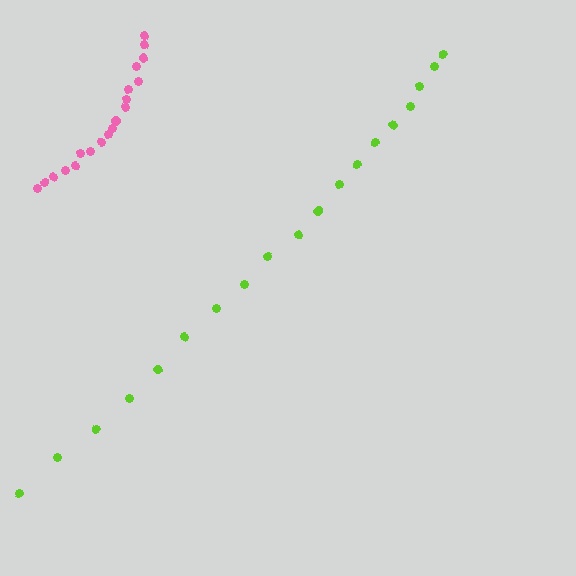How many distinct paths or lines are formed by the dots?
There are 2 distinct paths.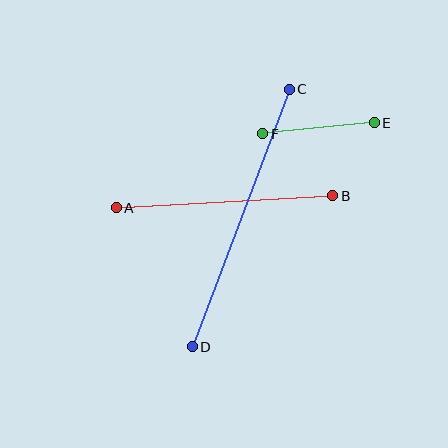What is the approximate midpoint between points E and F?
The midpoint is at approximately (319, 128) pixels.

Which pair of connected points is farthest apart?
Points C and D are farthest apart.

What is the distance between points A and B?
The distance is approximately 217 pixels.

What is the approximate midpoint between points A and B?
The midpoint is at approximately (224, 202) pixels.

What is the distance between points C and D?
The distance is approximately 275 pixels.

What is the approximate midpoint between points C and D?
The midpoint is at approximately (241, 218) pixels.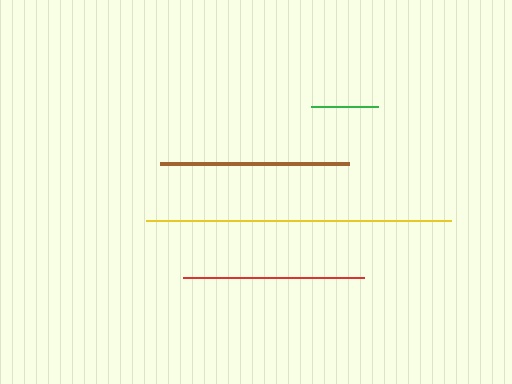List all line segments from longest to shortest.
From longest to shortest: yellow, brown, red, green.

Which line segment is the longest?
The yellow line is the longest at approximately 305 pixels.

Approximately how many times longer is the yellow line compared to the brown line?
The yellow line is approximately 1.6 times the length of the brown line.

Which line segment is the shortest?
The green line is the shortest at approximately 67 pixels.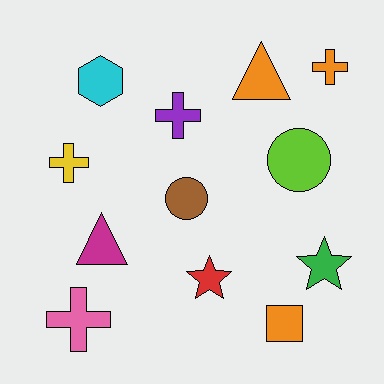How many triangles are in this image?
There are 2 triangles.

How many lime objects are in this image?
There is 1 lime object.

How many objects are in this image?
There are 12 objects.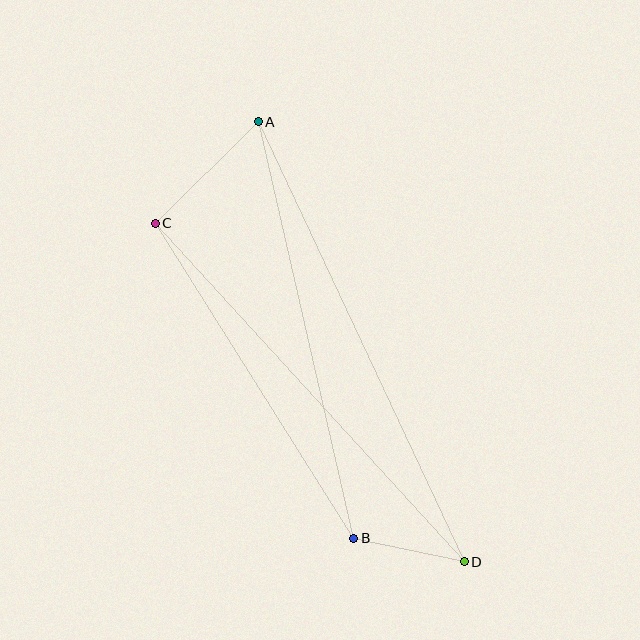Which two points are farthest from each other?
Points A and D are farthest from each other.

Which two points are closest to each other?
Points B and D are closest to each other.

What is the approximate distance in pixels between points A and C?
The distance between A and C is approximately 144 pixels.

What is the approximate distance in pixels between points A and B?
The distance between A and B is approximately 427 pixels.